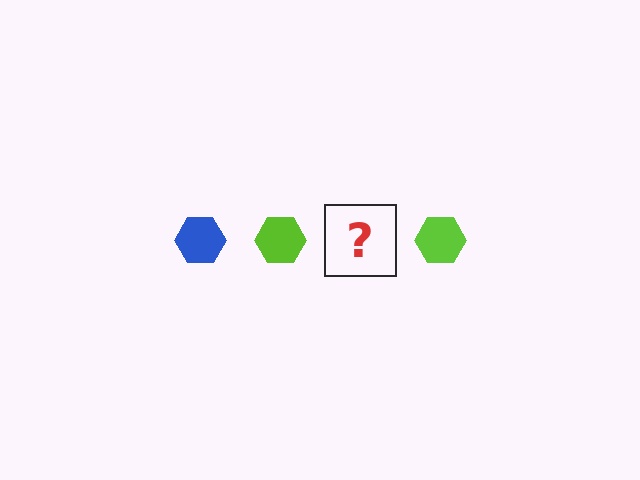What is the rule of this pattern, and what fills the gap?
The rule is that the pattern cycles through blue, lime hexagons. The gap should be filled with a blue hexagon.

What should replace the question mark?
The question mark should be replaced with a blue hexagon.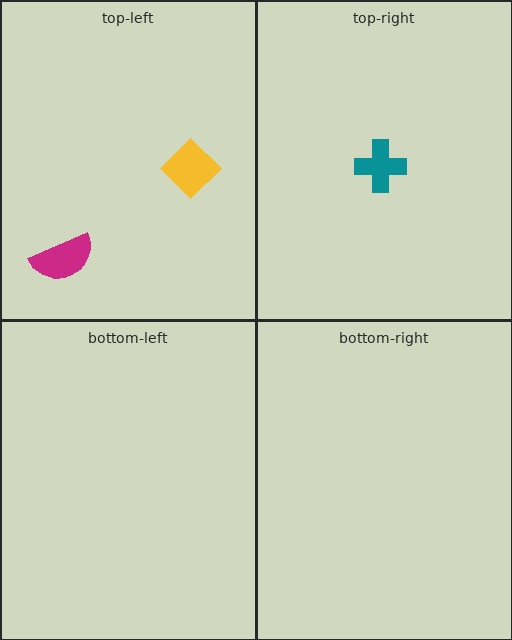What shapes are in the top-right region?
The teal cross.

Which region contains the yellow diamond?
The top-left region.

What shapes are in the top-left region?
The yellow diamond, the magenta semicircle.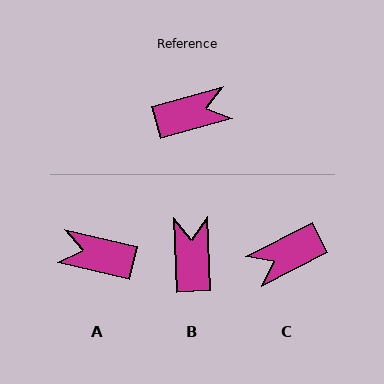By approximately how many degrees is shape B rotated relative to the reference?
Approximately 77 degrees counter-clockwise.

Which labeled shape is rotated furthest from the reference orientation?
C, about 168 degrees away.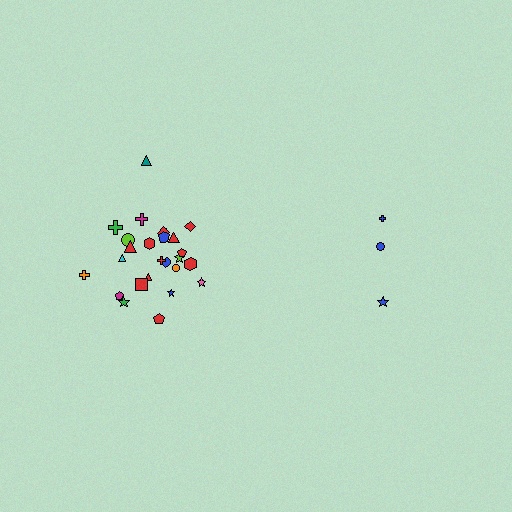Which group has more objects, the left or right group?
The left group.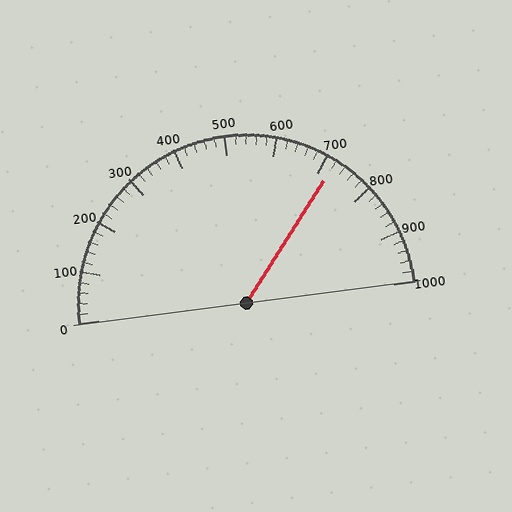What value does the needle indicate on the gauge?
The needle indicates approximately 720.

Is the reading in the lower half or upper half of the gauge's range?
The reading is in the upper half of the range (0 to 1000).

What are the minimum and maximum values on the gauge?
The gauge ranges from 0 to 1000.